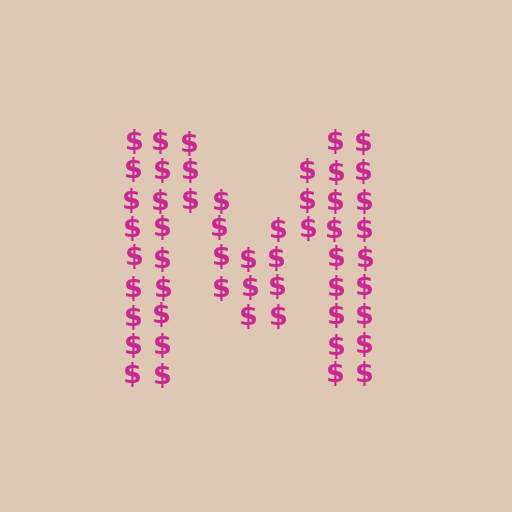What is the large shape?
The large shape is the letter M.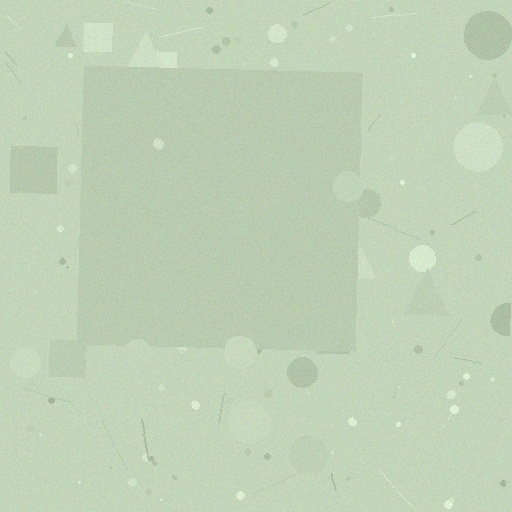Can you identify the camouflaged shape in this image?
The camouflaged shape is a square.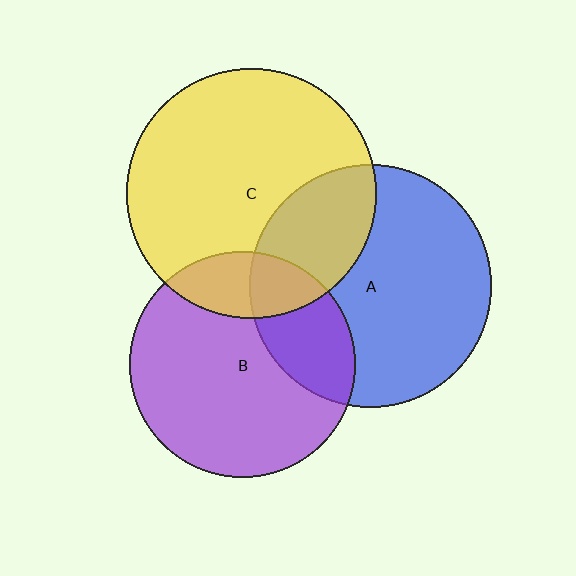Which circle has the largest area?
Circle C (yellow).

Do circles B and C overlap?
Yes.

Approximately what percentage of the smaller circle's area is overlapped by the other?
Approximately 20%.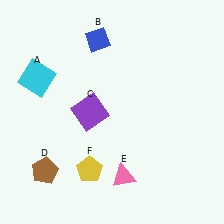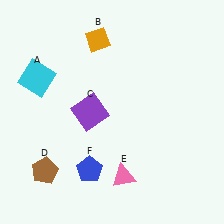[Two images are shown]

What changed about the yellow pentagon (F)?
In Image 1, F is yellow. In Image 2, it changed to blue.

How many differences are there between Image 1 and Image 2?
There are 2 differences between the two images.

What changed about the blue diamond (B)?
In Image 1, B is blue. In Image 2, it changed to orange.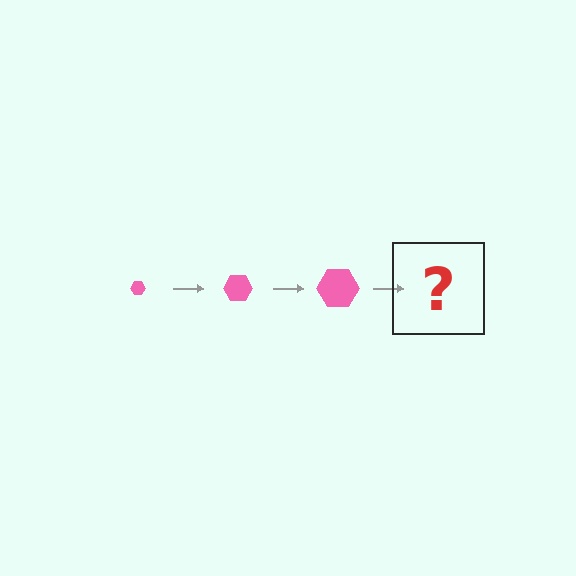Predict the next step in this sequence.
The next step is a pink hexagon, larger than the previous one.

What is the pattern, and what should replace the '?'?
The pattern is that the hexagon gets progressively larger each step. The '?' should be a pink hexagon, larger than the previous one.